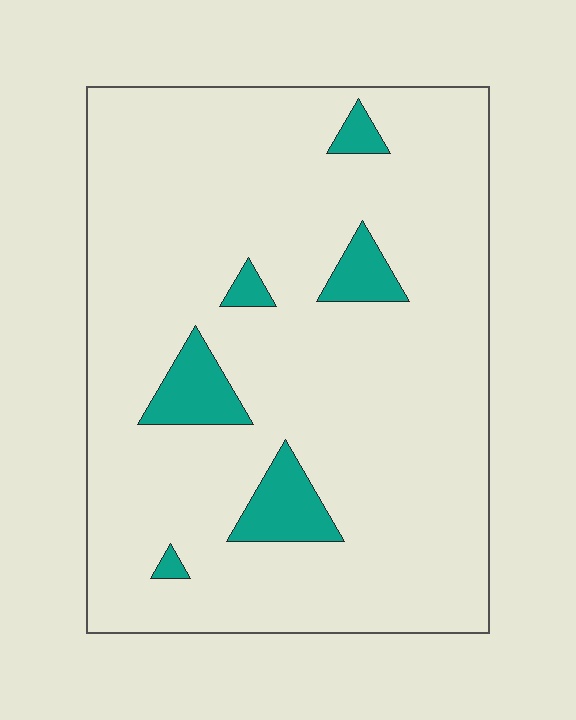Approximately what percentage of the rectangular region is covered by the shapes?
Approximately 10%.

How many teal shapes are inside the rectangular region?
6.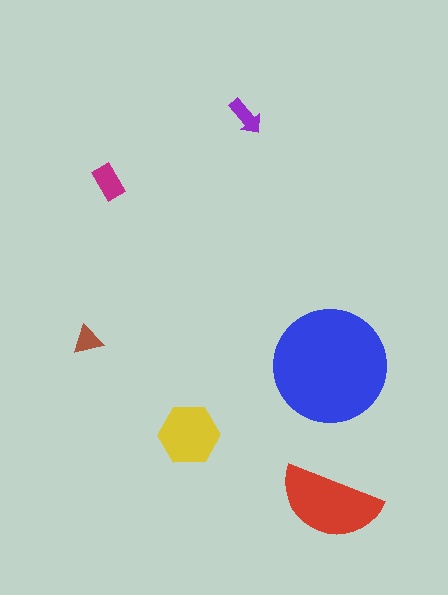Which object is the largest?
The blue circle.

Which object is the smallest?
The brown triangle.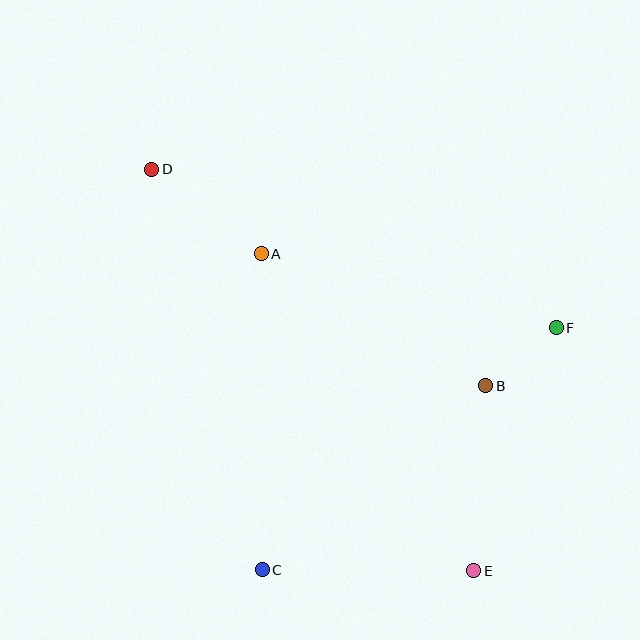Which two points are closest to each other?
Points B and F are closest to each other.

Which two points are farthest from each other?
Points D and E are farthest from each other.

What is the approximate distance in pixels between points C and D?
The distance between C and D is approximately 415 pixels.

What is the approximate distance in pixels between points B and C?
The distance between B and C is approximately 289 pixels.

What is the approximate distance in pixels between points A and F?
The distance between A and F is approximately 304 pixels.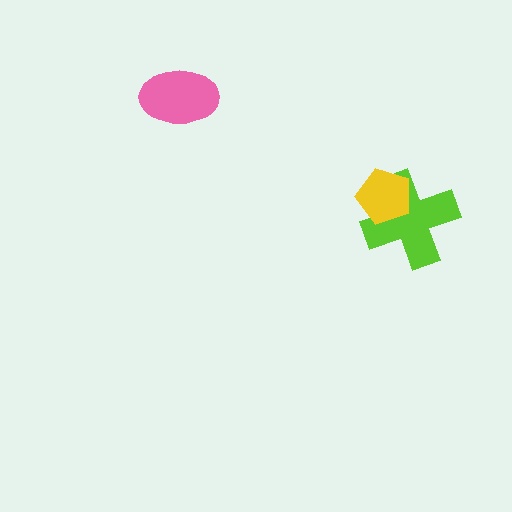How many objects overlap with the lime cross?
1 object overlaps with the lime cross.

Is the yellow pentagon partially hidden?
No, no other shape covers it.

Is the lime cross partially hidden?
Yes, it is partially covered by another shape.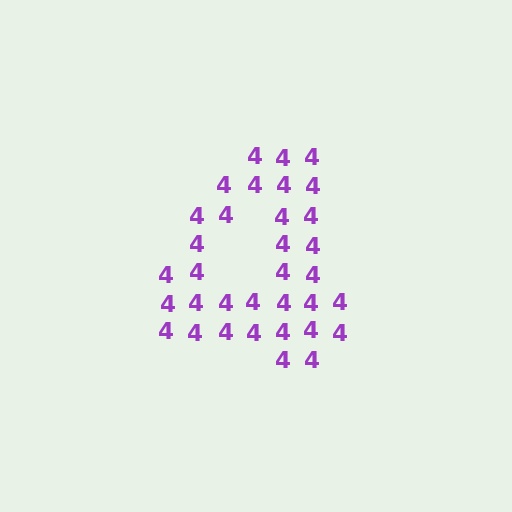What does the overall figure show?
The overall figure shows the digit 4.